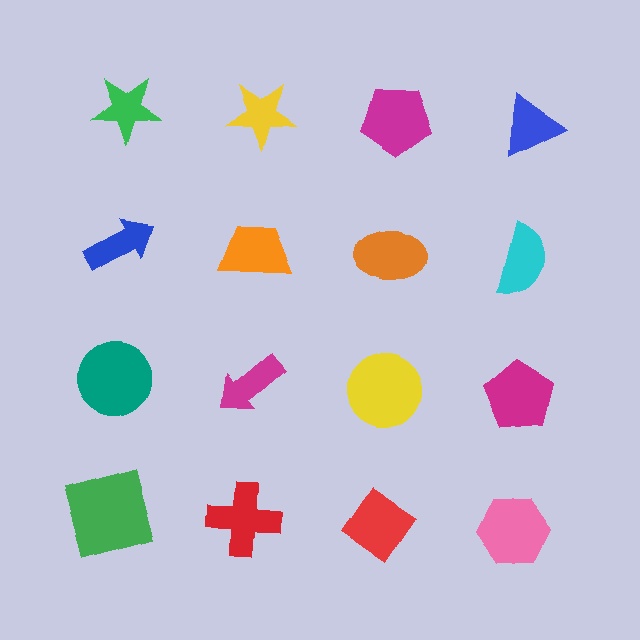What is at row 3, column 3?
A yellow circle.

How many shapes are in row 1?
4 shapes.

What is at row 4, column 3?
A red diamond.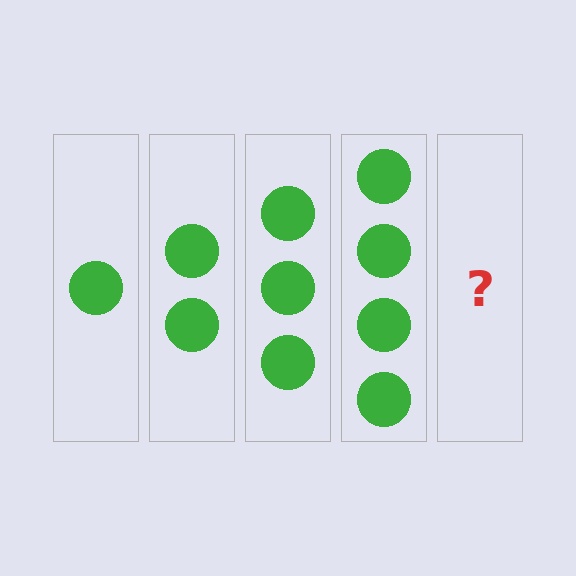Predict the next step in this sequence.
The next step is 5 circles.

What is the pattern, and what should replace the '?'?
The pattern is that each step adds one more circle. The '?' should be 5 circles.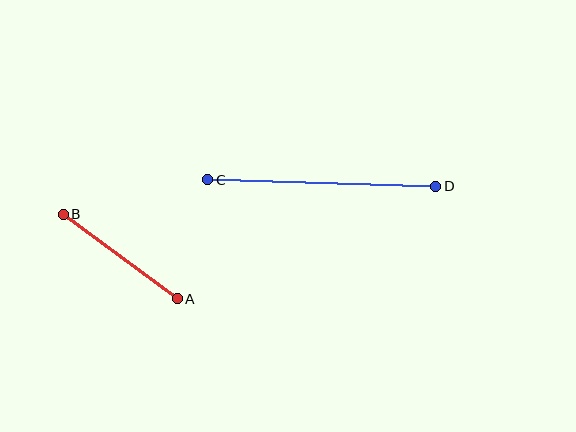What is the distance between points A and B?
The distance is approximately 142 pixels.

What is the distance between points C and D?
The distance is approximately 228 pixels.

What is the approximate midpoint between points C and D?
The midpoint is at approximately (322, 183) pixels.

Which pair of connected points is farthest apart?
Points C and D are farthest apart.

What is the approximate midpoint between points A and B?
The midpoint is at approximately (120, 256) pixels.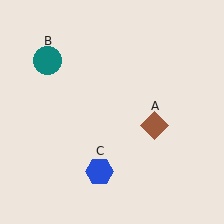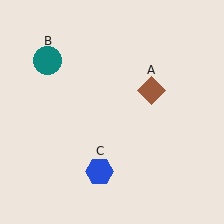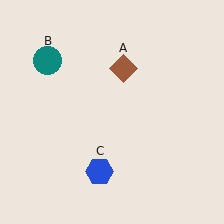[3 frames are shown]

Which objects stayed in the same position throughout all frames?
Teal circle (object B) and blue hexagon (object C) remained stationary.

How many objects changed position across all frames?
1 object changed position: brown diamond (object A).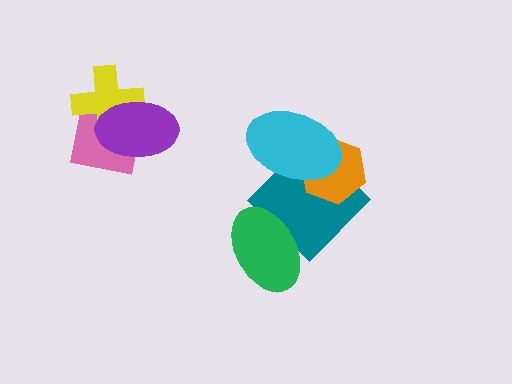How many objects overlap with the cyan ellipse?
2 objects overlap with the cyan ellipse.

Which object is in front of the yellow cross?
The purple ellipse is in front of the yellow cross.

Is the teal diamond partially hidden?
Yes, it is partially covered by another shape.